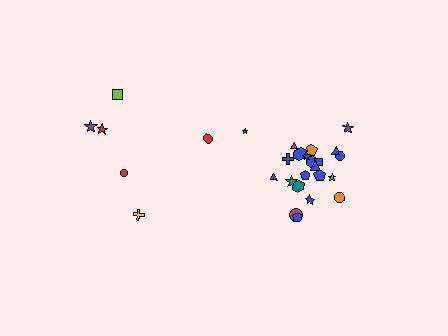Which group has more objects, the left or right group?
The right group.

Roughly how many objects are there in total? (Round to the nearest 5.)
Roughly 30 objects in total.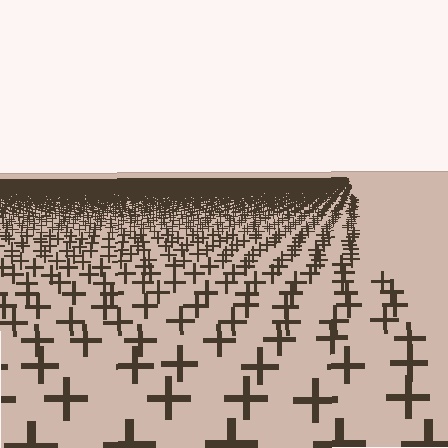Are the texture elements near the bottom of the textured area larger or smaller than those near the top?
Larger. Near the bottom, elements are closer to the viewer and appear at a bigger on-screen size.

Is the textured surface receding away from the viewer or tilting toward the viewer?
The surface is receding away from the viewer. Texture elements get smaller and denser toward the top.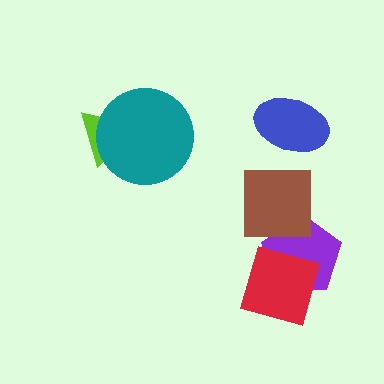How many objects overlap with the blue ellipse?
0 objects overlap with the blue ellipse.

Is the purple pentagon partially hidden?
Yes, it is partially covered by another shape.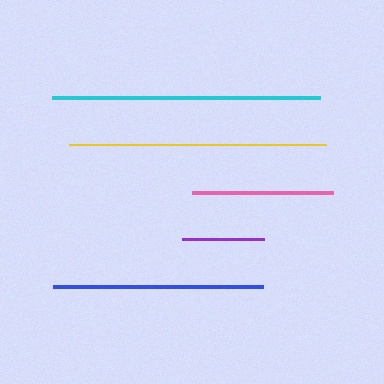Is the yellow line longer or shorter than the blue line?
The yellow line is longer than the blue line.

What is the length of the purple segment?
The purple segment is approximately 82 pixels long.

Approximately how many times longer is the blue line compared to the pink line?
The blue line is approximately 1.5 times the length of the pink line.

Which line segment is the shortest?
The purple line is the shortest at approximately 82 pixels.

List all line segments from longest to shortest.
From longest to shortest: cyan, yellow, blue, pink, purple.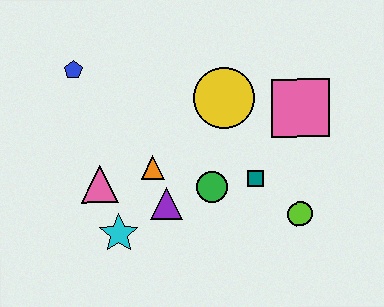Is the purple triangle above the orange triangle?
No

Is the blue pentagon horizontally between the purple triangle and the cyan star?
No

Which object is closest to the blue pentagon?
The pink triangle is closest to the blue pentagon.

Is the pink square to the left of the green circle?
No